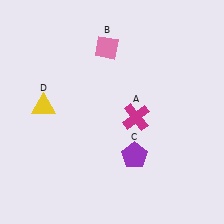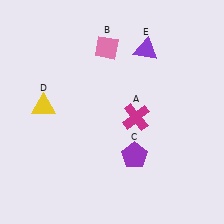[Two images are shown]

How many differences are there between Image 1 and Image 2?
There is 1 difference between the two images.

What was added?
A purple triangle (E) was added in Image 2.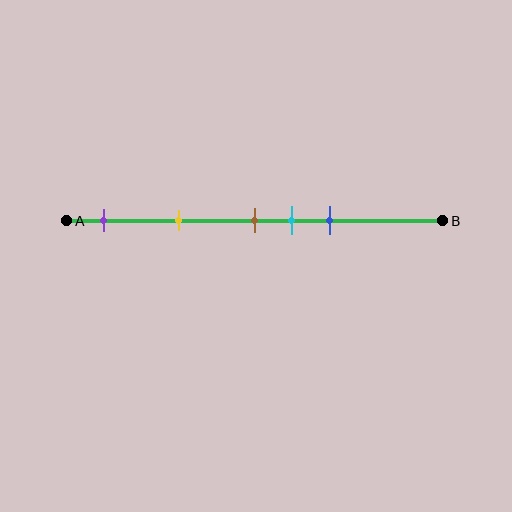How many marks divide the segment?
There are 5 marks dividing the segment.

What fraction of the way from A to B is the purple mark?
The purple mark is approximately 10% (0.1) of the way from A to B.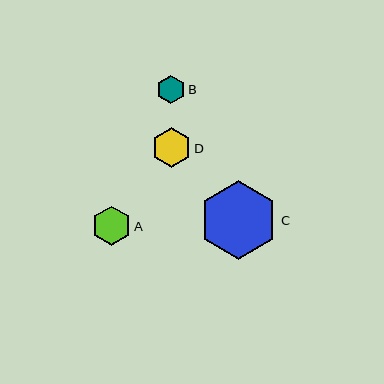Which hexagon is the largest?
Hexagon C is the largest with a size of approximately 79 pixels.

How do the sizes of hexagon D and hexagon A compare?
Hexagon D and hexagon A are approximately the same size.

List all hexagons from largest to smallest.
From largest to smallest: C, D, A, B.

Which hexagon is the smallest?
Hexagon B is the smallest with a size of approximately 28 pixels.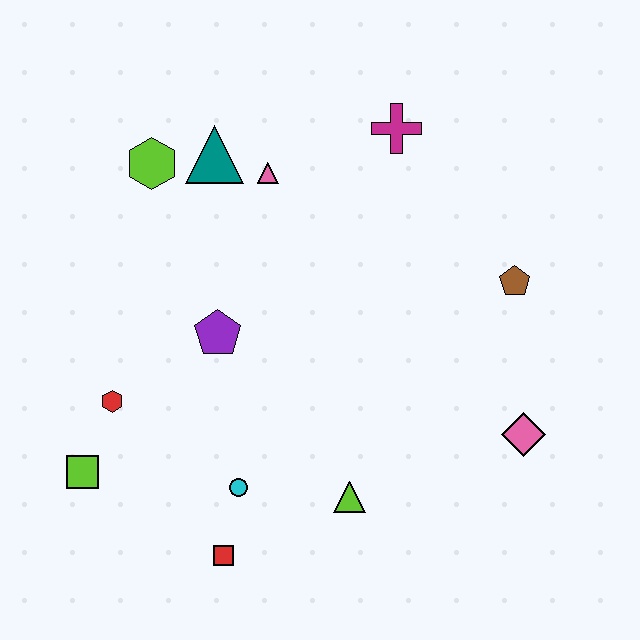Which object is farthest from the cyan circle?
The magenta cross is farthest from the cyan circle.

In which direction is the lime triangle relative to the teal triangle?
The lime triangle is below the teal triangle.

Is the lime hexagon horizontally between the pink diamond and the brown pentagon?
No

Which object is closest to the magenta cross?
The pink triangle is closest to the magenta cross.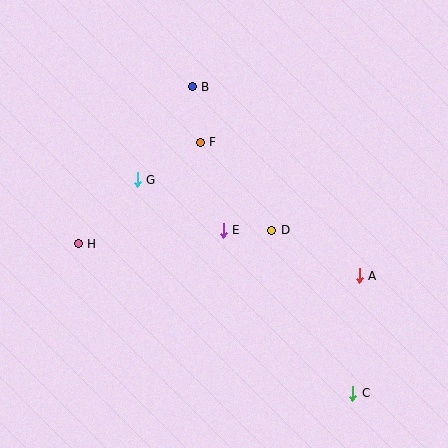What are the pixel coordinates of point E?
Point E is at (223, 230).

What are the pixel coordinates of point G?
Point G is at (137, 180).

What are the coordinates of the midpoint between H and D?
The midpoint between H and D is at (175, 237).